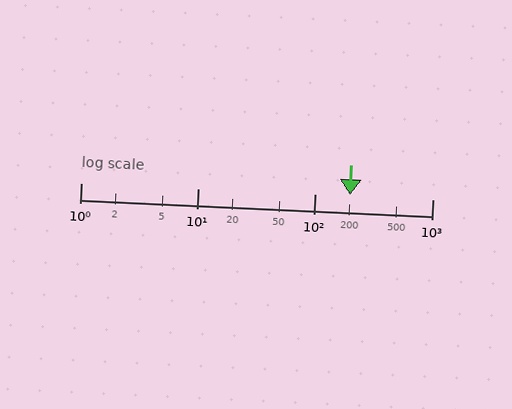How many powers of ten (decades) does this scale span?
The scale spans 3 decades, from 1 to 1000.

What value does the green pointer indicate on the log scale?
The pointer indicates approximately 200.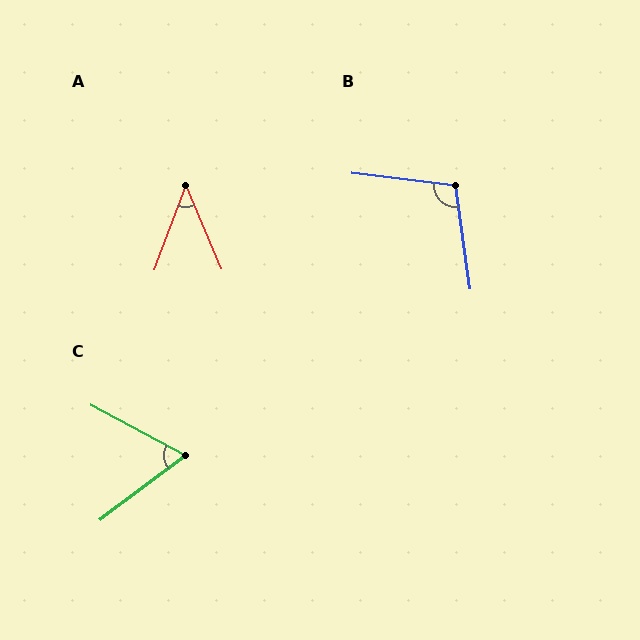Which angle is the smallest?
A, at approximately 43 degrees.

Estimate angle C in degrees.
Approximately 65 degrees.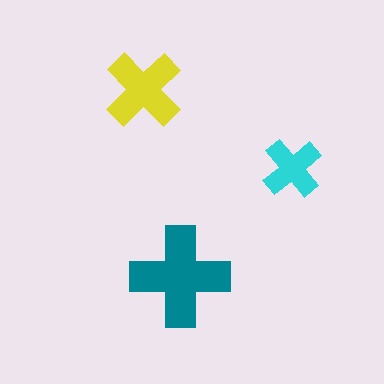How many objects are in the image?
There are 3 objects in the image.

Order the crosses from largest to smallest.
the teal one, the yellow one, the cyan one.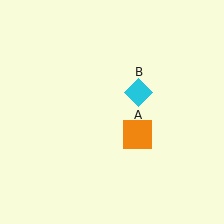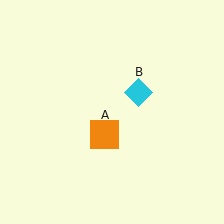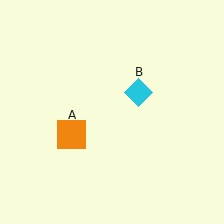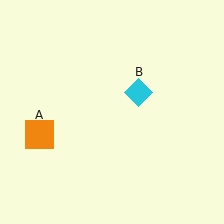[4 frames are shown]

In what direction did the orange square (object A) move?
The orange square (object A) moved left.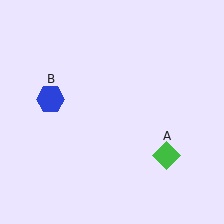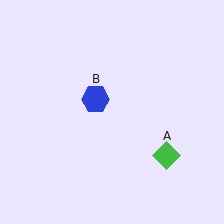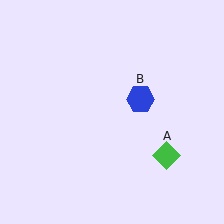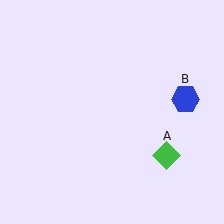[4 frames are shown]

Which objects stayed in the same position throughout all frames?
Green diamond (object A) remained stationary.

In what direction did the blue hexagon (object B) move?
The blue hexagon (object B) moved right.